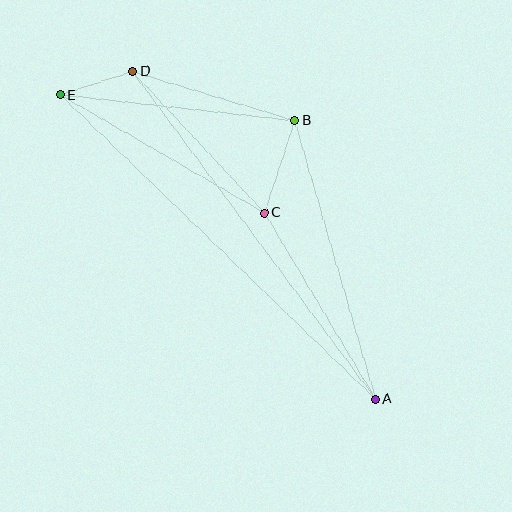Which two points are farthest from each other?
Points A and E are farthest from each other.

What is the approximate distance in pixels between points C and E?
The distance between C and E is approximately 236 pixels.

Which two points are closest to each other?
Points D and E are closest to each other.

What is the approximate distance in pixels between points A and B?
The distance between A and B is approximately 290 pixels.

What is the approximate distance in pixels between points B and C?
The distance between B and C is approximately 98 pixels.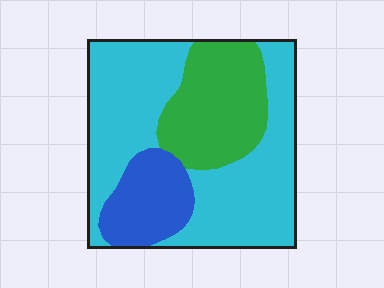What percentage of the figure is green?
Green covers 26% of the figure.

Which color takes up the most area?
Cyan, at roughly 60%.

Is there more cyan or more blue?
Cyan.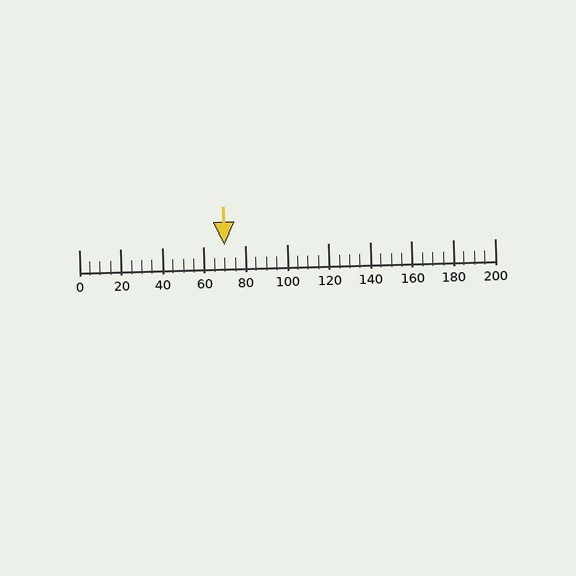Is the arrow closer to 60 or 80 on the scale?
The arrow is closer to 80.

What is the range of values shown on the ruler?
The ruler shows values from 0 to 200.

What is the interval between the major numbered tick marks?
The major tick marks are spaced 20 units apart.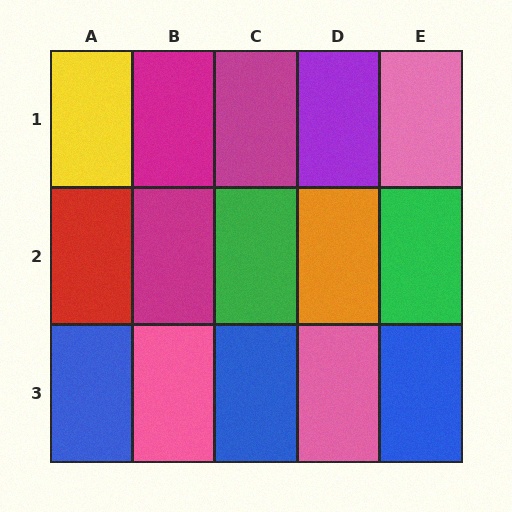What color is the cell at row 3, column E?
Blue.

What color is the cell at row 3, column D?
Pink.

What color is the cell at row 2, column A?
Red.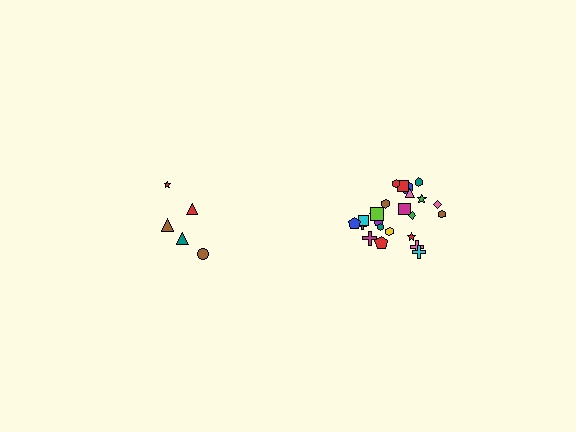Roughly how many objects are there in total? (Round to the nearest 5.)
Roughly 30 objects in total.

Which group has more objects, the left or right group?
The right group.